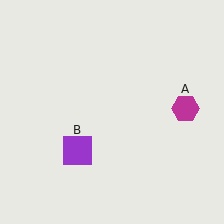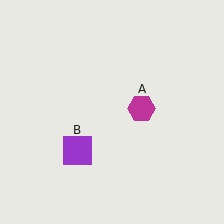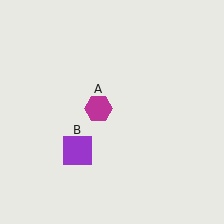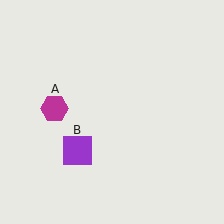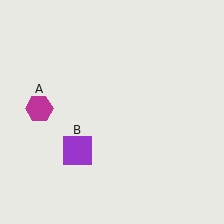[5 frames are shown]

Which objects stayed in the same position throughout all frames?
Purple square (object B) remained stationary.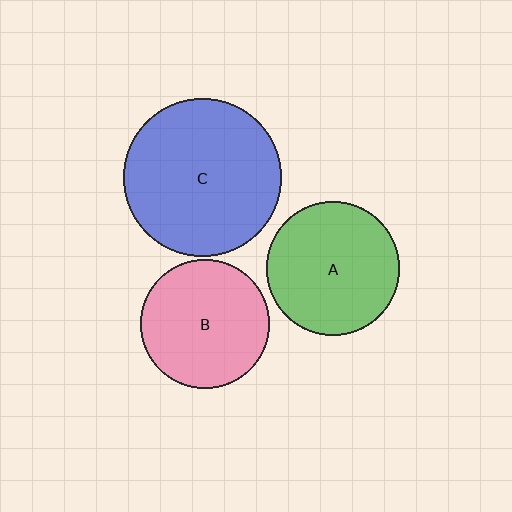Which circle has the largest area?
Circle C (blue).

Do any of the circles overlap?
No, none of the circles overlap.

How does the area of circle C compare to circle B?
Approximately 1.5 times.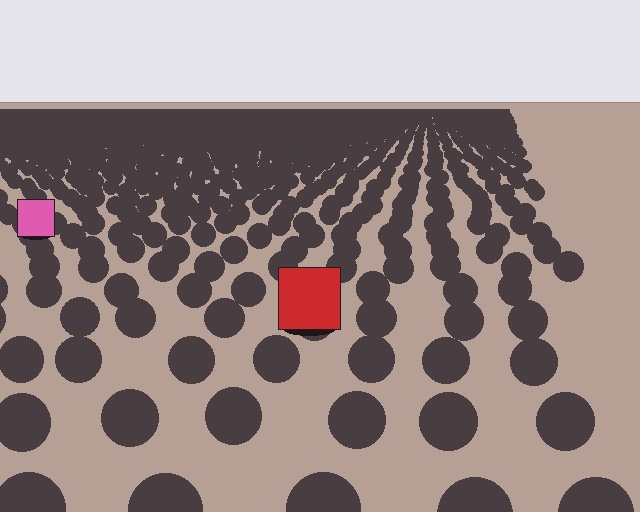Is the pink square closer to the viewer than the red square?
No. The red square is closer — you can tell from the texture gradient: the ground texture is coarser near it.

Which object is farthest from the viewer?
The pink square is farthest from the viewer. It appears smaller and the ground texture around it is denser.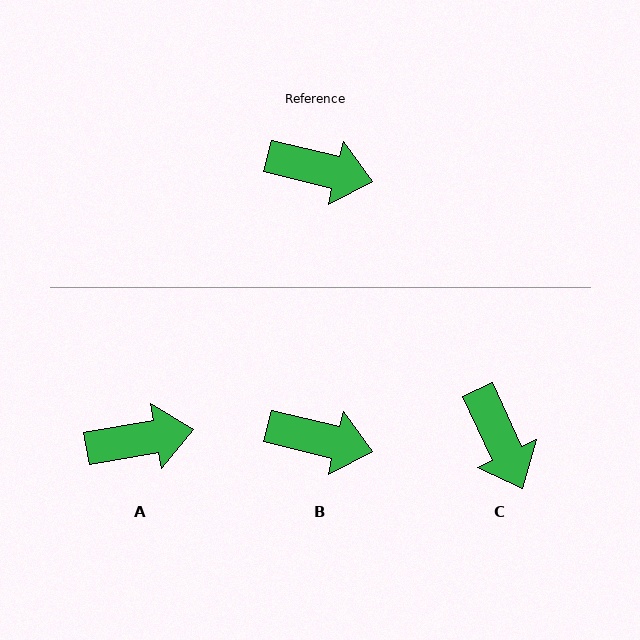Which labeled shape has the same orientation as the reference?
B.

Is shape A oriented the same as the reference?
No, it is off by about 24 degrees.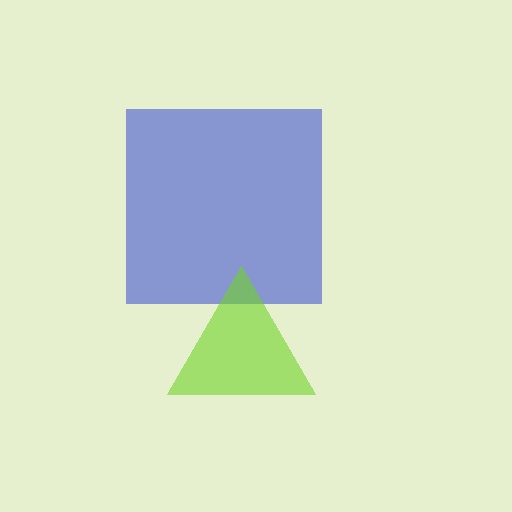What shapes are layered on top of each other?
The layered shapes are: a blue square, a lime triangle.